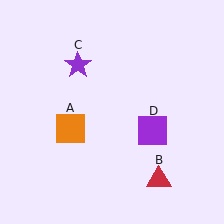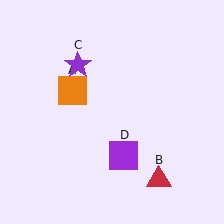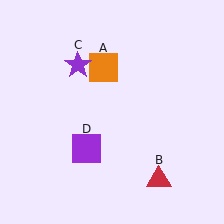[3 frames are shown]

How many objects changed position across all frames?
2 objects changed position: orange square (object A), purple square (object D).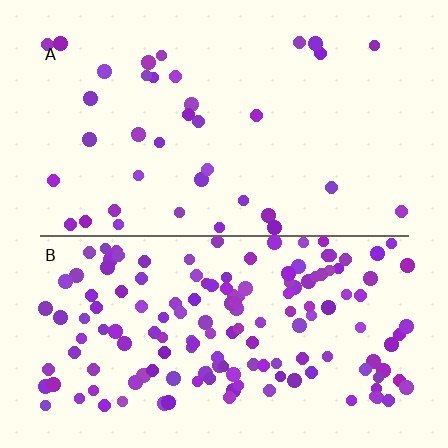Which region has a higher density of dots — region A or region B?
B (the bottom).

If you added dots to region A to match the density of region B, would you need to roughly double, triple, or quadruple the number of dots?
Approximately quadruple.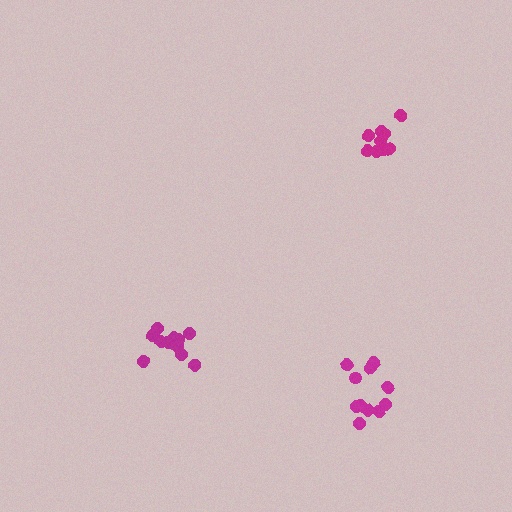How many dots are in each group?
Group 1: 11 dots, Group 2: 10 dots, Group 3: 11 dots (32 total).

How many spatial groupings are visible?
There are 3 spatial groupings.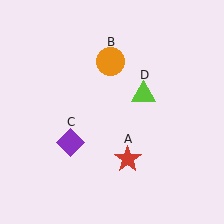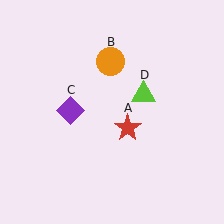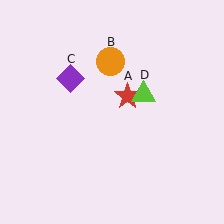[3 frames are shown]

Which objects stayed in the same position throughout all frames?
Orange circle (object B) and lime triangle (object D) remained stationary.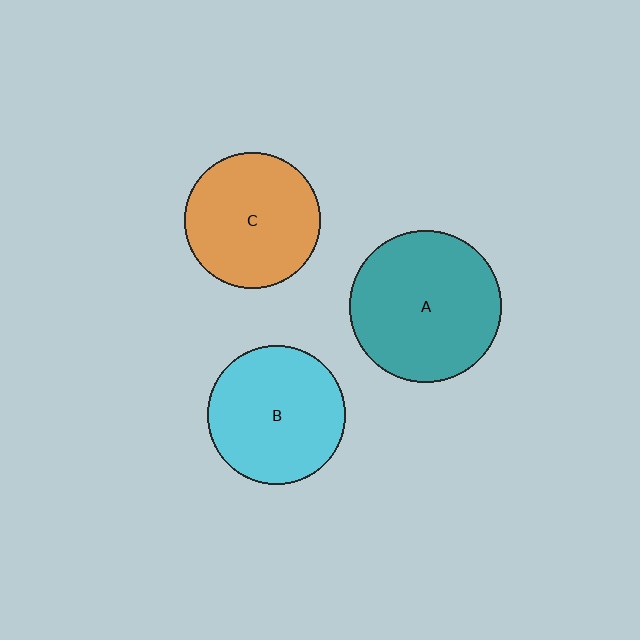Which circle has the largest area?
Circle A (teal).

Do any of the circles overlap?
No, none of the circles overlap.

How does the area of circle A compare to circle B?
Approximately 1.2 times.